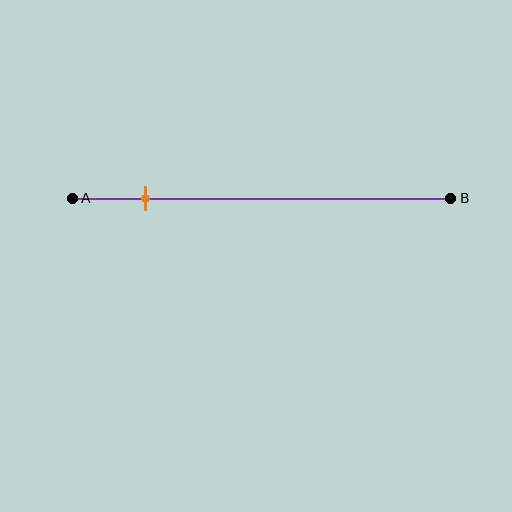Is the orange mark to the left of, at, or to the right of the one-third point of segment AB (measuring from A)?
The orange mark is to the left of the one-third point of segment AB.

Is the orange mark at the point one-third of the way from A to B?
No, the mark is at about 20% from A, not at the 33% one-third point.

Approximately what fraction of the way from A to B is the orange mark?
The orange mark is approximately 20% of the way from A to B.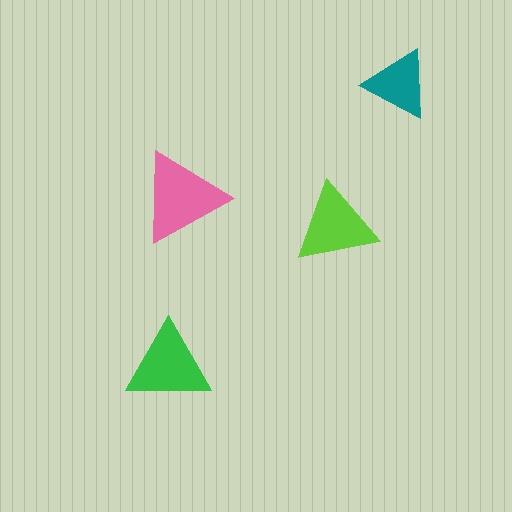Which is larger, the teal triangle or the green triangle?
The green one.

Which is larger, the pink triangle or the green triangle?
The pink one.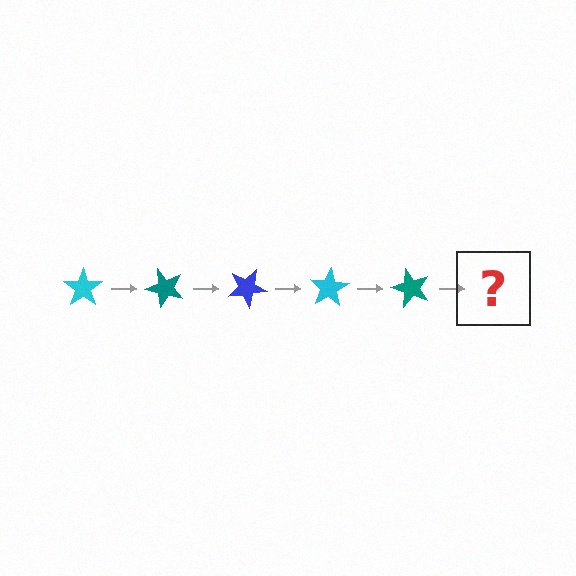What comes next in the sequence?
The next element should be a blue star, rotated 250 degrees from the start.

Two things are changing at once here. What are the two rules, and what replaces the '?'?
The two rules are that it rotates 50 degrees each step and the color cycles through cyan, teal, and blue. The '?' should be a blue star, rotated 250 degrees from the start.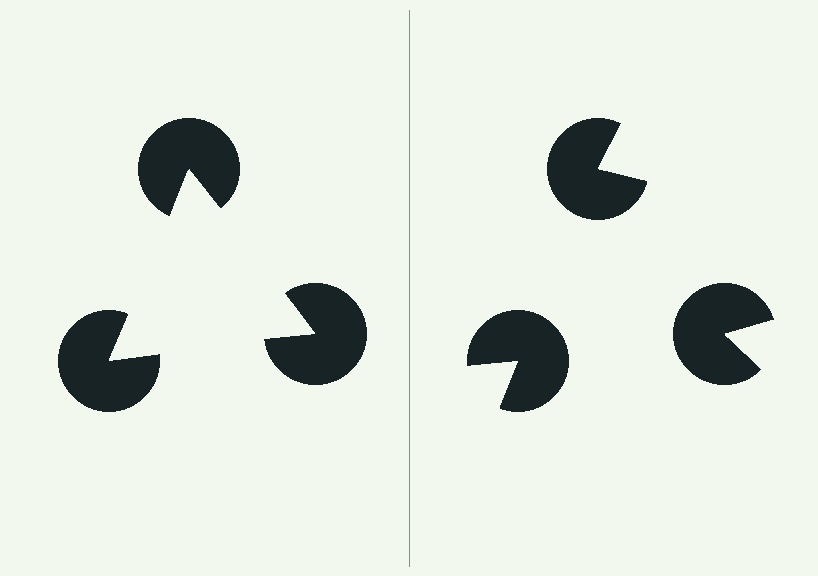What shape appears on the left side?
An illusory triangle.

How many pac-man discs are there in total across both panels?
6 — 3 on each side.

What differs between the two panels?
The pac-man discs are positioned identically on both sides; only the wedge orientations differ. On the left they align to a triangle; on the right they are misaligned.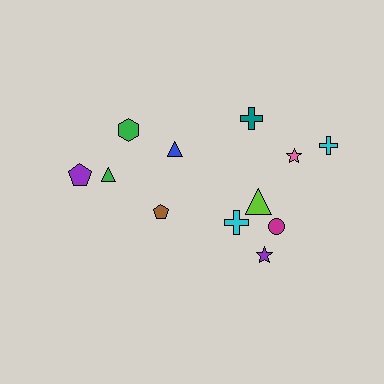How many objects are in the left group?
There are 5 objects.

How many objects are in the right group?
There are 7 objects.